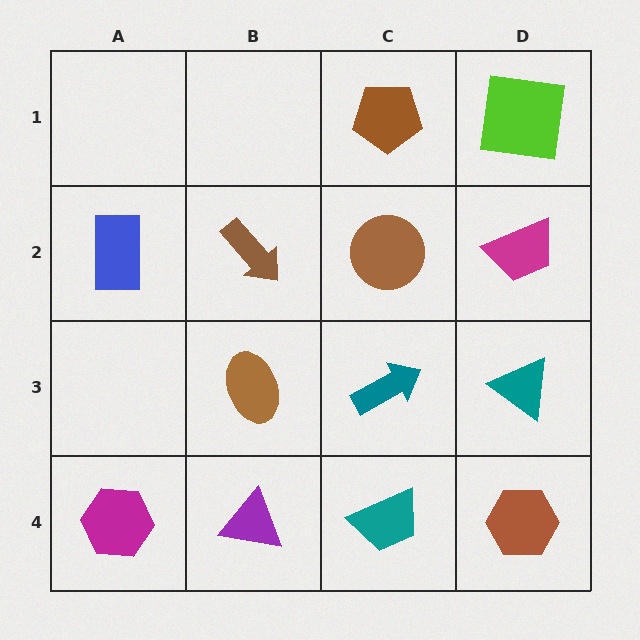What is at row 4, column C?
A teal trapezoid.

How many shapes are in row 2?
4 shapes.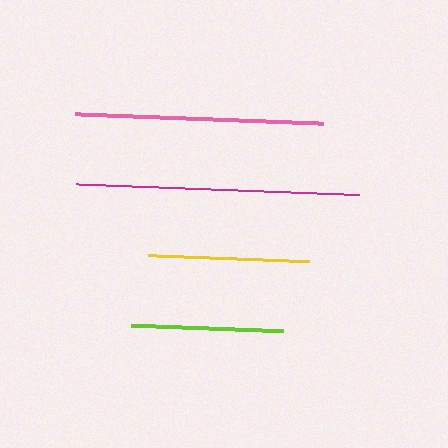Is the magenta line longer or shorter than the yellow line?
The magenta line is longer than the yellow line.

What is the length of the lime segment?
The lime segment is approximately 153 pixels long.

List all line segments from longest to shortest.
From longest to shortest: magenta, pink, yellow, lime.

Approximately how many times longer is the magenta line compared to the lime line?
The magenta line is approximately 1.9 times the length of the lime line.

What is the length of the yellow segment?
The yellow segment is approximately 161 pixels long.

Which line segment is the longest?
The magenta line is the longest at approximately 282 pixels.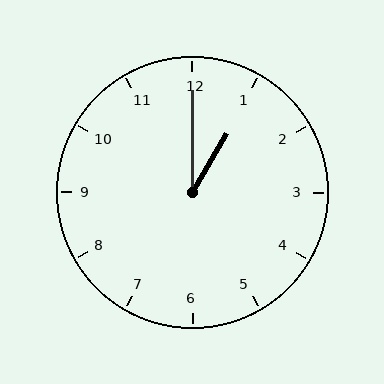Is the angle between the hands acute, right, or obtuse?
It is acute.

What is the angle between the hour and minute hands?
Approximately 30 degrees.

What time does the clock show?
1:00.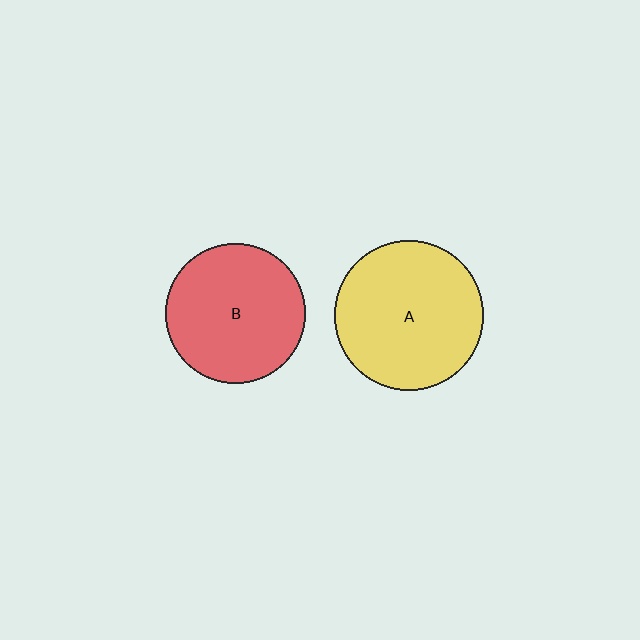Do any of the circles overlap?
No, none of the circles overlap.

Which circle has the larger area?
Circle A (yellow).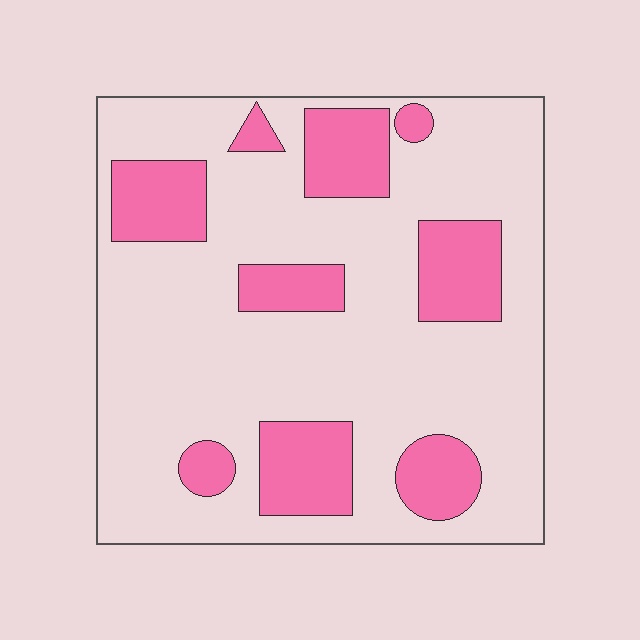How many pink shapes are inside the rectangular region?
9.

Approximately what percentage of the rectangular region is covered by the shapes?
Approximately 25%.